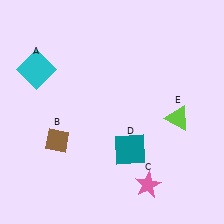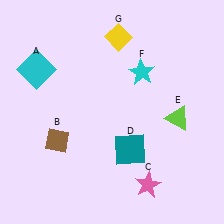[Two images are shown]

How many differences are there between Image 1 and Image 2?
There are 2 differences between the two images.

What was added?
A cyan star (F), a yellow diamond (G) were added in Image 2.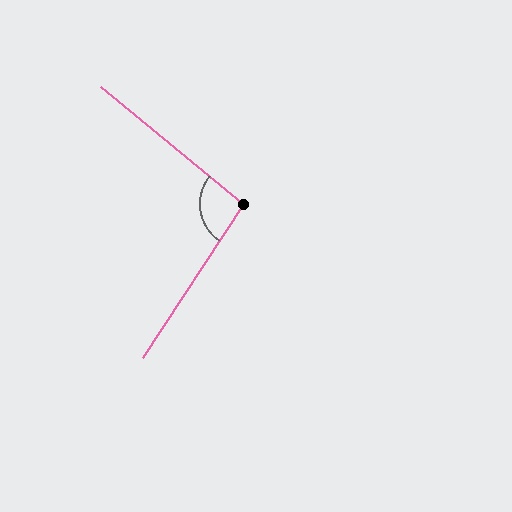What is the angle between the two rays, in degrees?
Approximately 96 degrees.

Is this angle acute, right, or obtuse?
It is obtuse.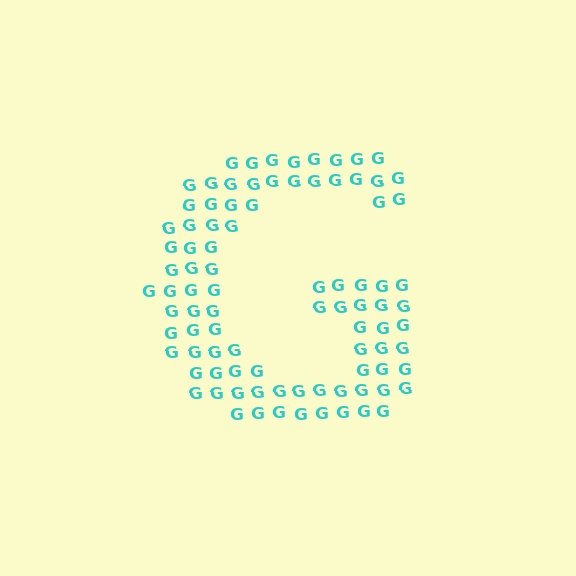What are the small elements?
The small elements are letter G's.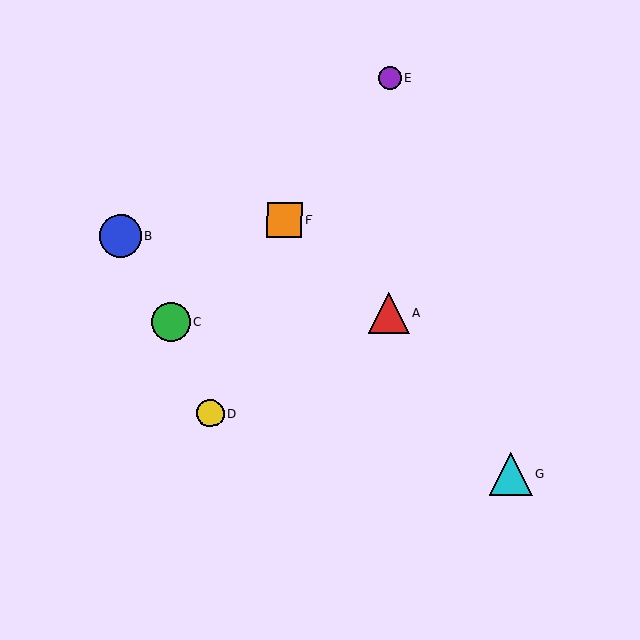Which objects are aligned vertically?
Objects A, E are aligned vertically.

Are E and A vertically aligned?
Yes, both are at x≈390.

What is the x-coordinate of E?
Object E is at x≈390.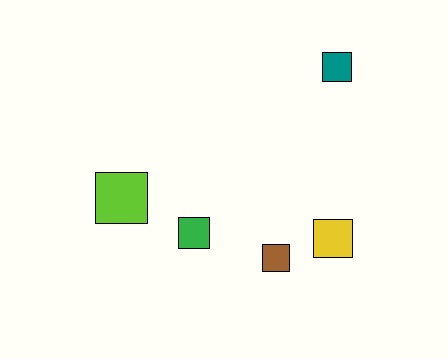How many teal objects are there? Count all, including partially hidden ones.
There is 1 teal object.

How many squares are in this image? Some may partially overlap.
There are 5 squares.